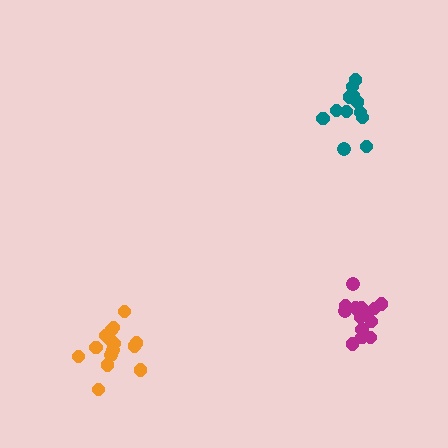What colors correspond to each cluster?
The clusters are colored: orange, magenta, teal.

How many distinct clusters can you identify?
There are 3 distinct clusters.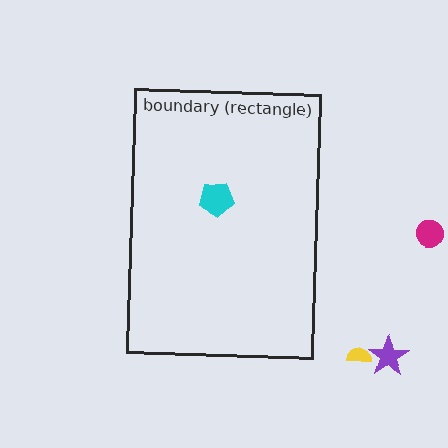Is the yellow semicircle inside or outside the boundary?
Outside.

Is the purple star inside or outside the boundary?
Outside.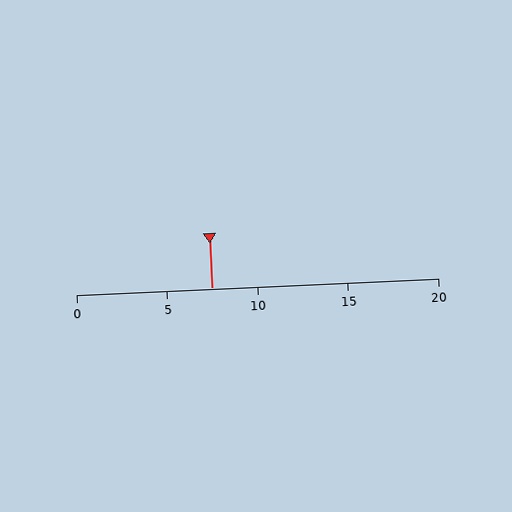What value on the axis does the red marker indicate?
The marker indicates approximately 7.5.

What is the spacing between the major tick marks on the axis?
The major ticks are spaced 5 apart.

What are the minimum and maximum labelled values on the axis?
The axis runs from 0 to 20.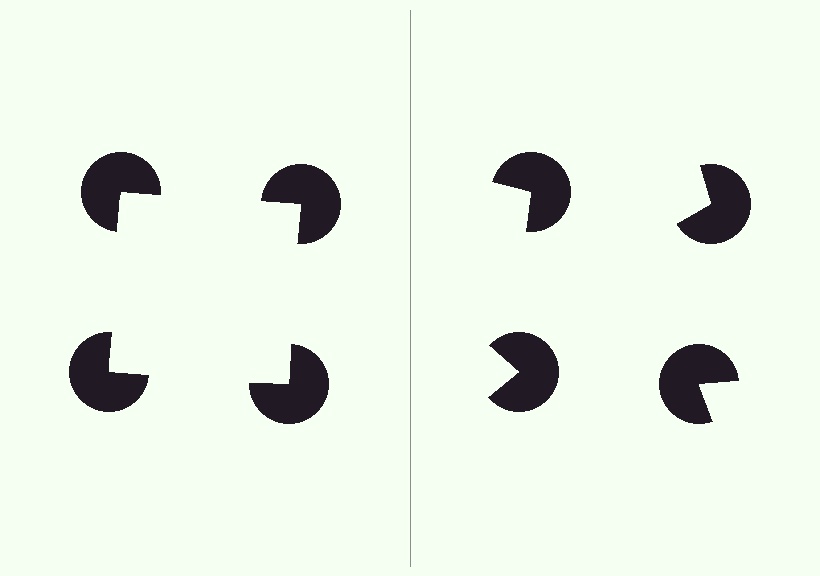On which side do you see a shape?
An illusory square appears on the left side. On the right side the wedge cuts are rotated, so no coherent shape forms.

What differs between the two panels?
The pac-man discs are positioned identically on both sides; only the wedge orientations differ. On the left they align to a square; on the right they are misaligned.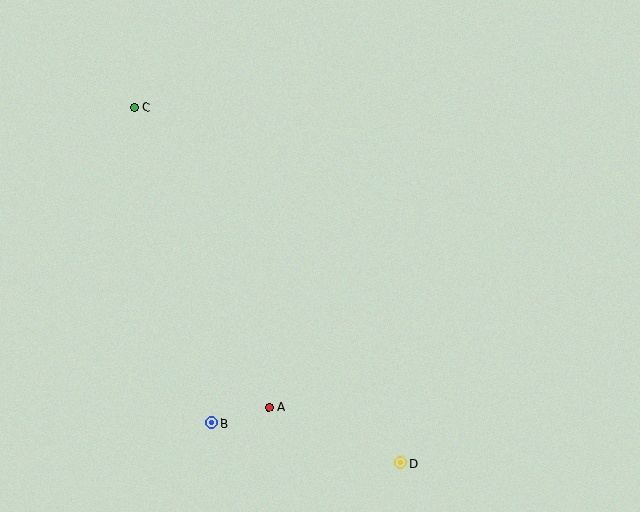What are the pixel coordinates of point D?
Point D is at (401, 463).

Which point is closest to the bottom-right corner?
Point D is closest to the bottom-right corner.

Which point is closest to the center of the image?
Point A at (269, 407) is closest to the center.